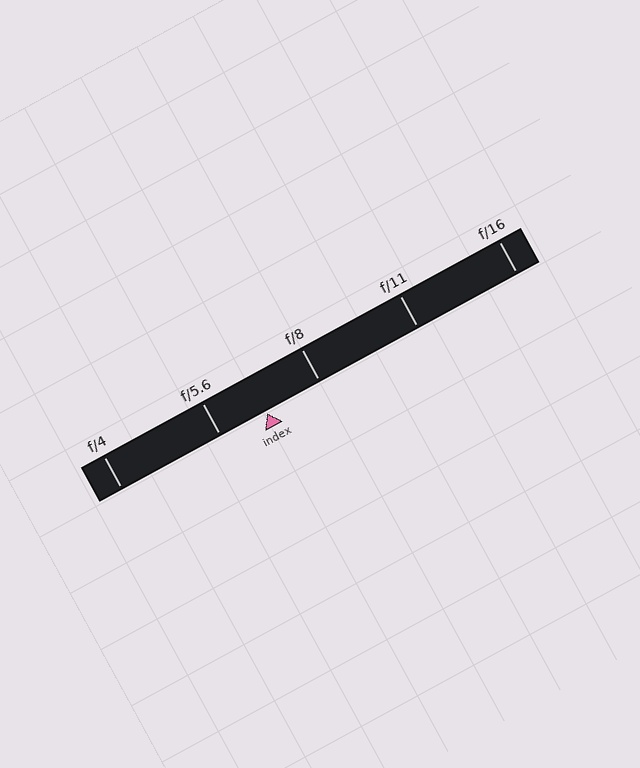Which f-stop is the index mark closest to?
The index mark is closest to f/5.6.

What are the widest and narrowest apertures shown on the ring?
The widest aperture shown is f/4 and the narrowest is f/16.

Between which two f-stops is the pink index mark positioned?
The index mark is between f/5.6 and f/8.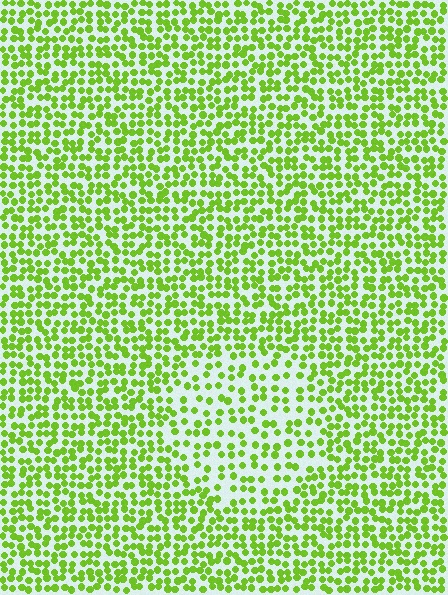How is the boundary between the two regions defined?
The boundary is defined by a change in element density (approximately 1.7x ratio). All elements are the same color, size, and shape.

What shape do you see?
I see a circle.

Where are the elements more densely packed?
The elements are more densely packed outside the circle boundary.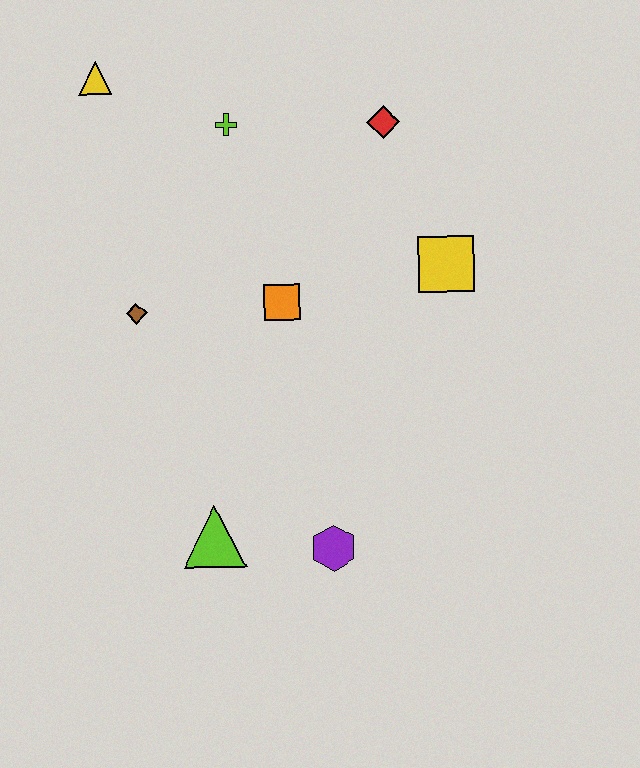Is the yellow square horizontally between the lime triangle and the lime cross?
No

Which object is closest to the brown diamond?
The orange square is closest to the brown diamond.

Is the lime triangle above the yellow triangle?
No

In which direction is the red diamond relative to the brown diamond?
The red diamond is to the right of the brown diamond.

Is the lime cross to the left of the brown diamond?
No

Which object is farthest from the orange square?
The yellow triangle is farthest from the orange square.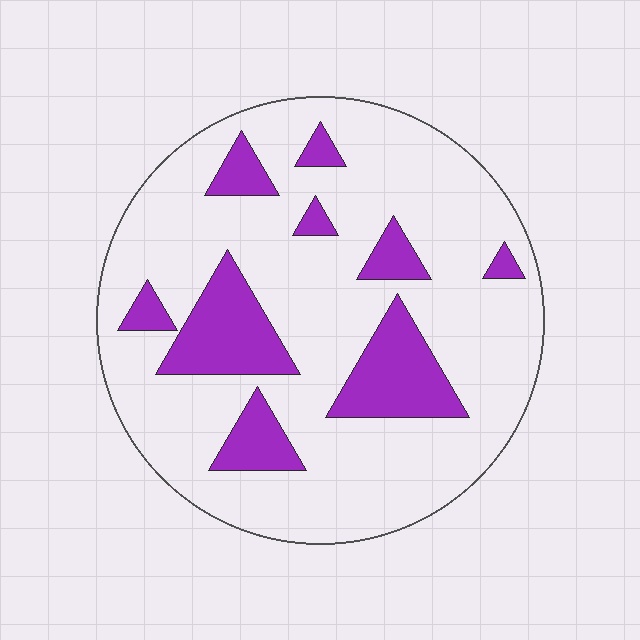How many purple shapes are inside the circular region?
9.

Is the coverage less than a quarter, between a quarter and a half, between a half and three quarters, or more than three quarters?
Less than a quarter.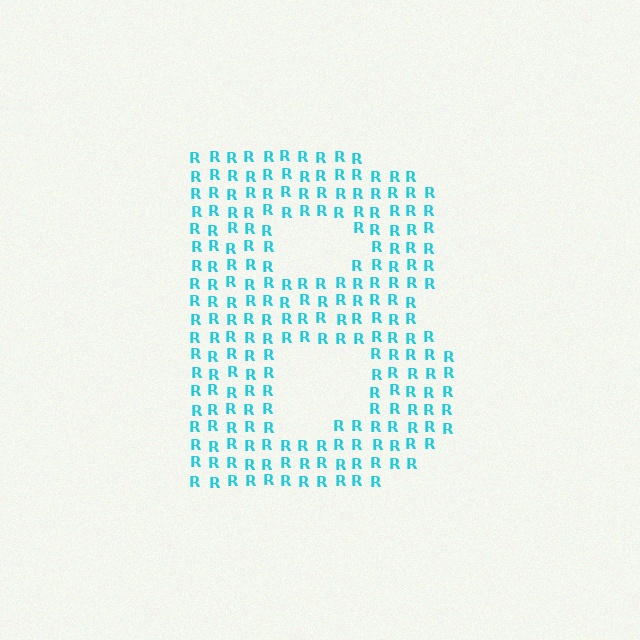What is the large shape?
The large shape is the letter B.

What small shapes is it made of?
It is made of small letter R's.